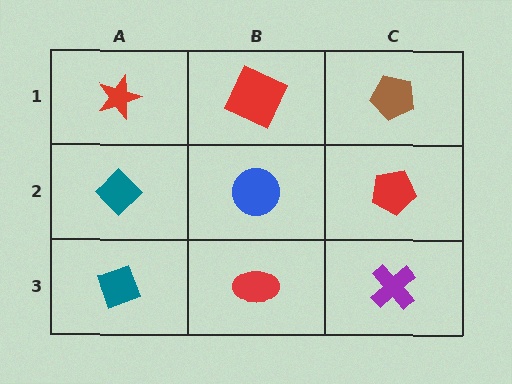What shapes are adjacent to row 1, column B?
A blue circle (row 2, column B), a red star (row 1, column A), a brown pentagon (row 1, column C).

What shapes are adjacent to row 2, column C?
A brown pentagon (row 1, column C), a purple cross (row 3, column C), a blue circle (row 2, column B).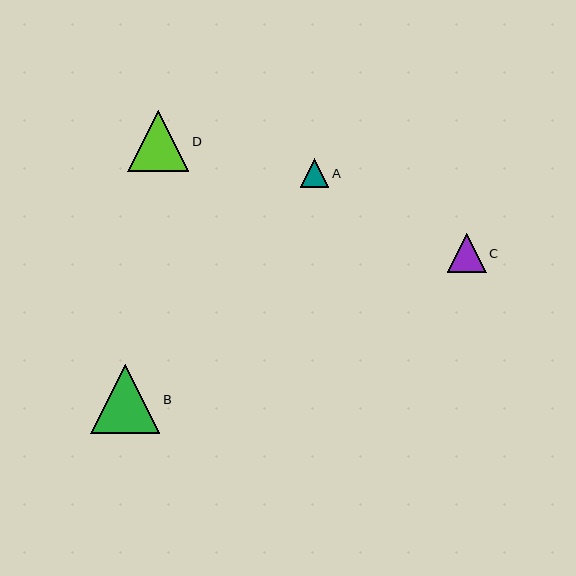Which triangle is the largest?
Triangle B is the largest with a size of approximately 69 pixels.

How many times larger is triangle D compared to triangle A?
Triangle D is approximately 2.1 times the size of triangle A.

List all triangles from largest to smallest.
From largest to smallest: B, D, C, A.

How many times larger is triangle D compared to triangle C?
Triangle D is approximately 1.6 times the size of triangle C.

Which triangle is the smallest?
Triangle A is the smallest with a size of approximately 28 pixels.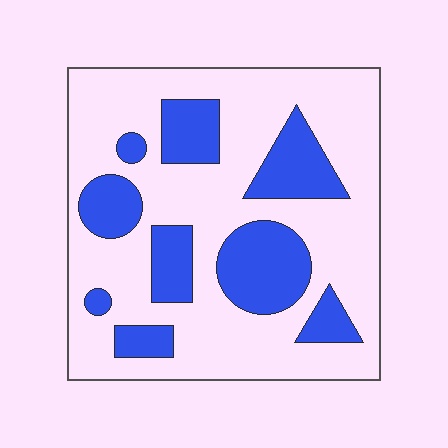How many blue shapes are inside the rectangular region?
9.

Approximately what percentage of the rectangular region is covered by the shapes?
Approximately 30%.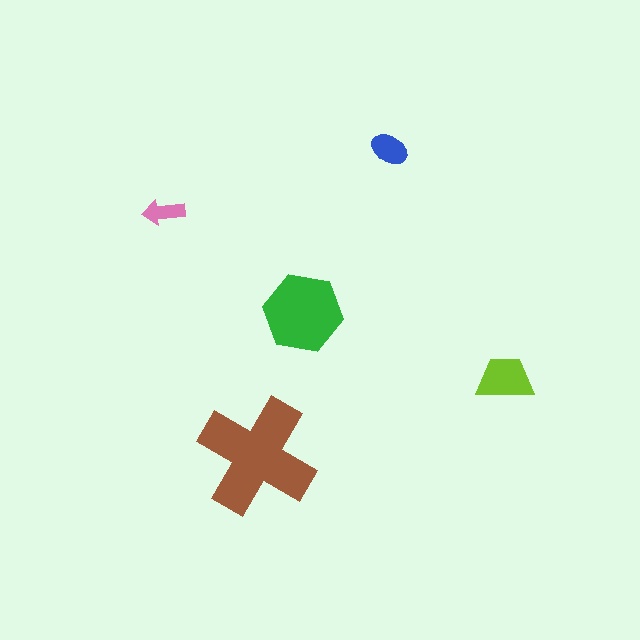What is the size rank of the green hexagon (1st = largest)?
2nd.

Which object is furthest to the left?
The pink arrow is leftmost.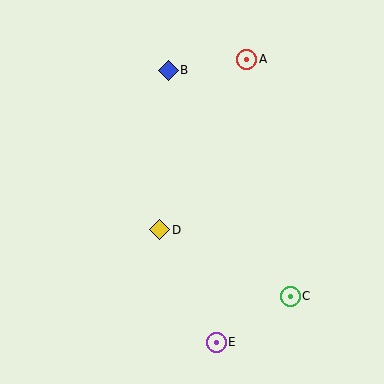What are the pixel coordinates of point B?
Point B is at (168, 70).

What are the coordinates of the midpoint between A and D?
The midpoint between A and D is at (203, 144).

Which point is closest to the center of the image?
Point D at (160, 230) is closest to the center.